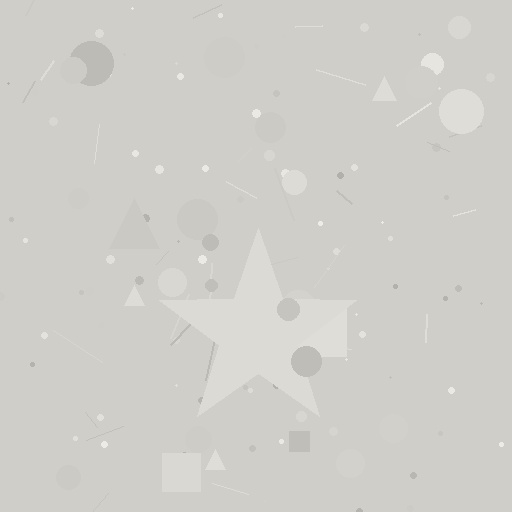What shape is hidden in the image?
A star is hidden in the image.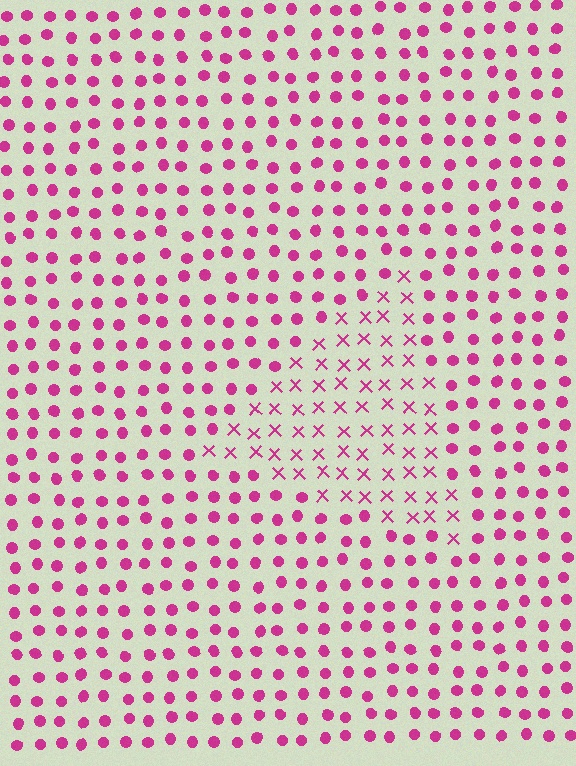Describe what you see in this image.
The image is filled with small magenta elements arranged in a uniform grid. A triangle-shaped region contains X marks, while the surrounding area contains circles. The boundary is defined purely by the change in element shape.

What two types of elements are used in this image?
The image uses X marks inside the triangle region and circles outside it.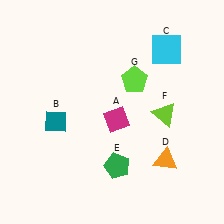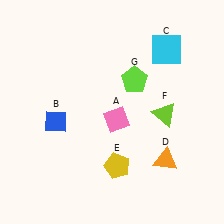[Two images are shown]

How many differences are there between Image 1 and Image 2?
There are 3 differences between the two images.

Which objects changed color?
A changed from magenta to pink. B changed from teal to blue. E changed from green to yellow.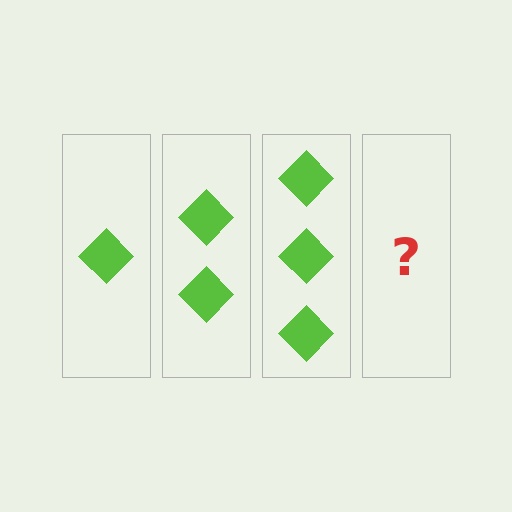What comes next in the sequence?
The next element should be 4 diamonds.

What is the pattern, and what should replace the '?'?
The pattern is that each step adds one more diamond. The '?' should be 4 diamonds.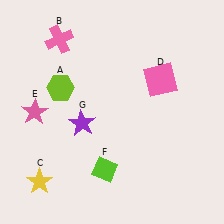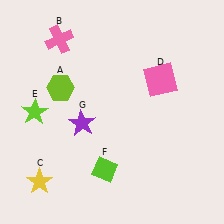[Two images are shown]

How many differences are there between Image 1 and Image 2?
There is 1 difference between the two images.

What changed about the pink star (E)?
In Image 1, E is pink. In Image 2, it changed to lime.